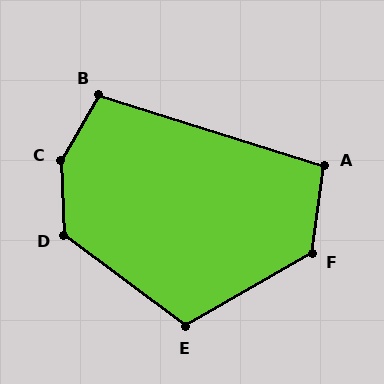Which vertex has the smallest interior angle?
A, at approximately 100 degrees.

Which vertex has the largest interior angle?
C, at approximately 148 degrees.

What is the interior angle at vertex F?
Approximately 128 degrees (obtuse).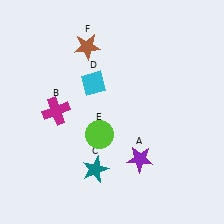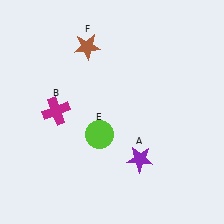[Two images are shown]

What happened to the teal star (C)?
The teal star (C) was removed in Image 2. It was in the bottom-left area of Image 1.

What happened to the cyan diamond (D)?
The cyan diamond (D) was removed in Image 2. It was in the top-left area of Image 1.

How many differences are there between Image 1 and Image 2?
There are 2 differences between the two images.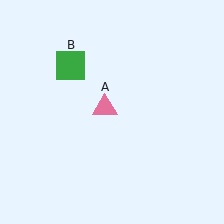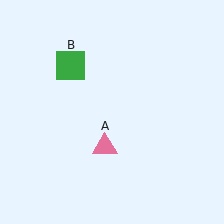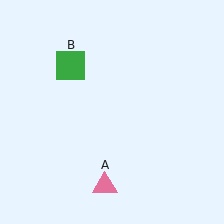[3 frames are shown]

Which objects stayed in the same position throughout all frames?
Green square (object B) remained stationary.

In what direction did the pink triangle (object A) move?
The pink triangle (object A) moved down.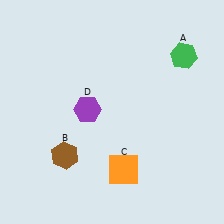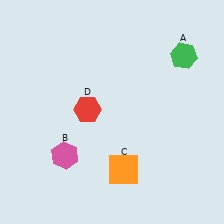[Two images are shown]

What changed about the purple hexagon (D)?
In Image 1, D is purple. In Image 2, it changed to red.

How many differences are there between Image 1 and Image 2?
There are 2 differences between the two images.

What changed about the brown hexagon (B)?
In Image 1, B is brown. In Image 2, it changed to pink.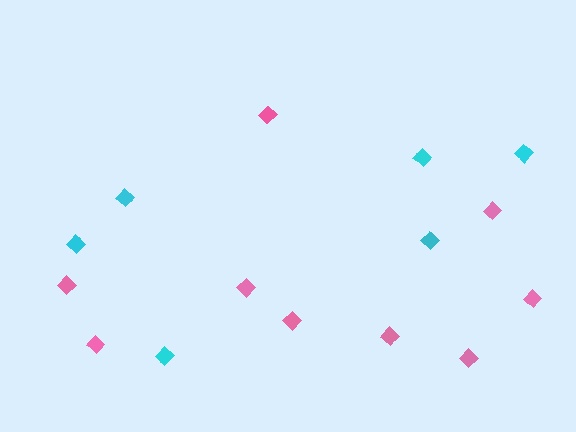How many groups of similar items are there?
There are 2 groups: one group of pink diamonds (9) and one group of cyan diamonds (6).